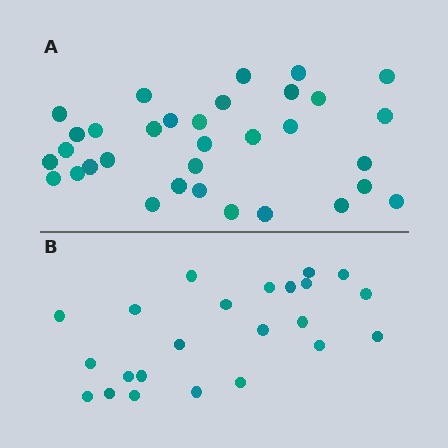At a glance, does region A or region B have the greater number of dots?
Region A (the top region) has more dots.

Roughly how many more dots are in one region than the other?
Region A has roughly 10 or so more dots than region B.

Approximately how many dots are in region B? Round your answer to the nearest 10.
About 20 dots. (The exact count is 23, which rounds to 20.)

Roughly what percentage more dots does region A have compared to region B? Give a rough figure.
About 45% more.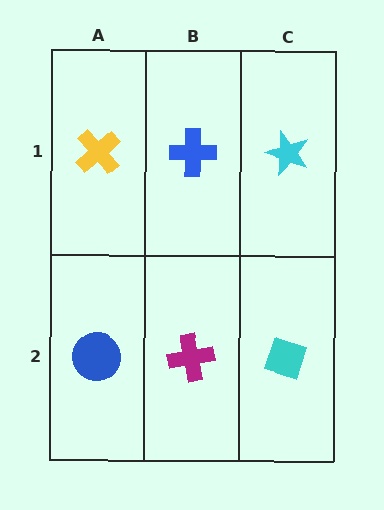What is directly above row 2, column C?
A cyan star.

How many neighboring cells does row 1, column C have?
2.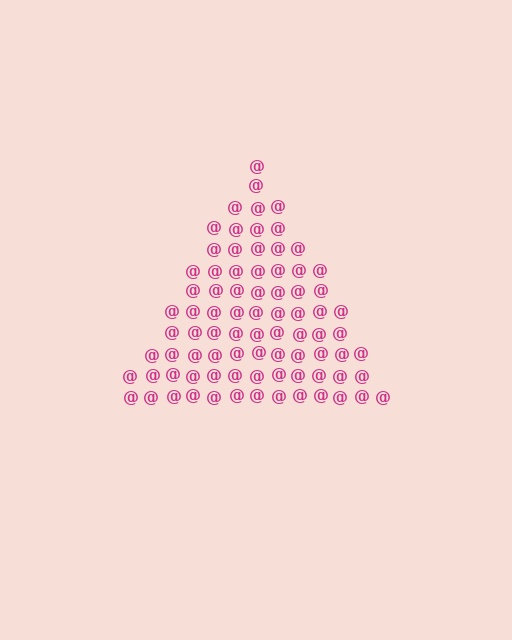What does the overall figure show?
The overall figure shows a triangle.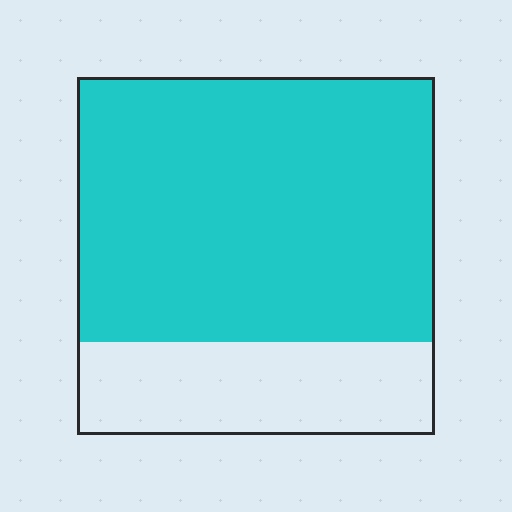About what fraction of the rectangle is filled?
About three quarters (3/4).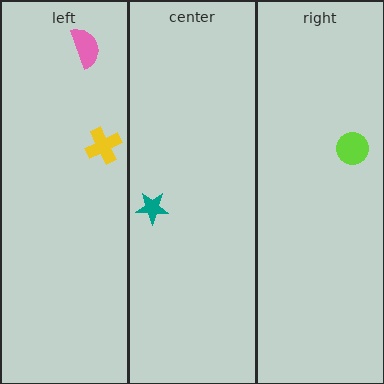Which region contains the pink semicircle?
The left region.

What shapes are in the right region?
The lime circle.